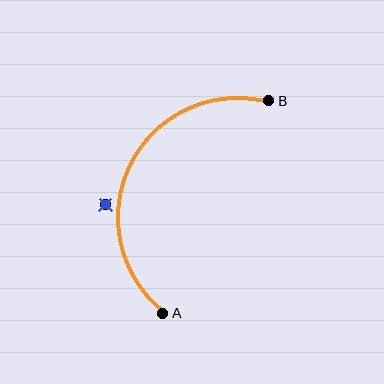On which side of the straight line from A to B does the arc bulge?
The arc bulges to the left of the straight line connecting A and B.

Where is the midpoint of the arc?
The arc midpoint is the point on the curve farthest from the straight line joining A and B. It sits to the left of that line.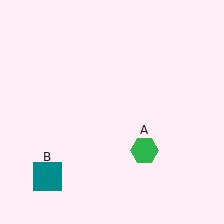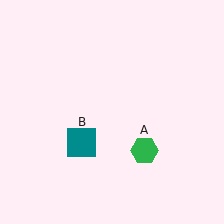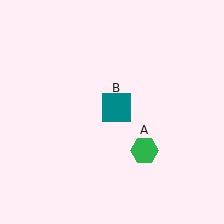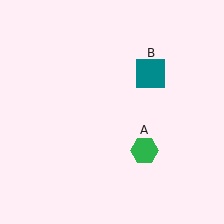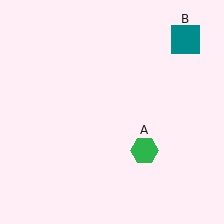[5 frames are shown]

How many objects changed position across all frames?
1 object changed position: teal square (object B).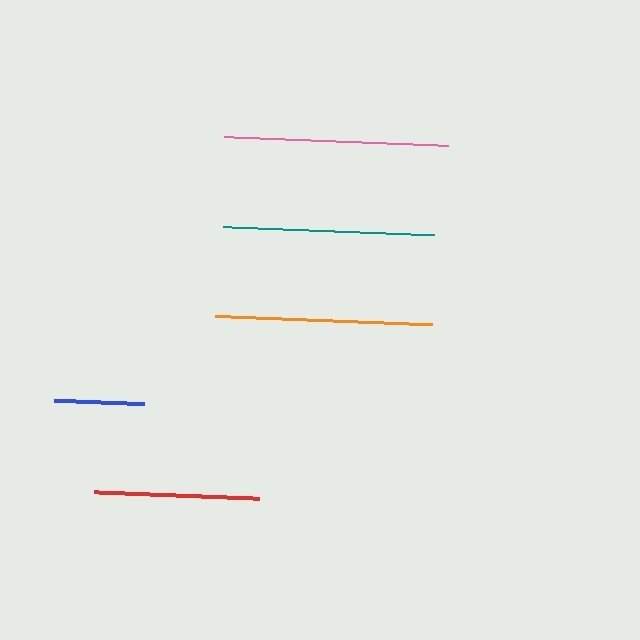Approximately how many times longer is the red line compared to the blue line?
The red line is approximately 1.8 times the length of the blue line.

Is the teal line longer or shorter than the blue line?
The teal line is longer than the blue line.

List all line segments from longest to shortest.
From longest to shortest: pink, orange, teal, red, blue.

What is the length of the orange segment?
The orange segment is approximately 217 pixels long.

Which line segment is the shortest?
The blue line is the shortest at approximately 90 pixels.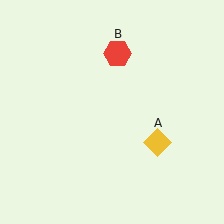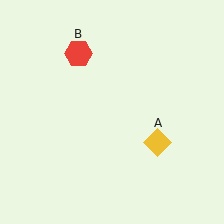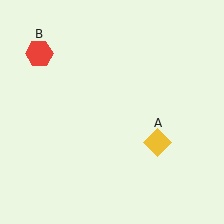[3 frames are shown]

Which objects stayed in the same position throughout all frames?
Yellow diamond (object A) remained stationary.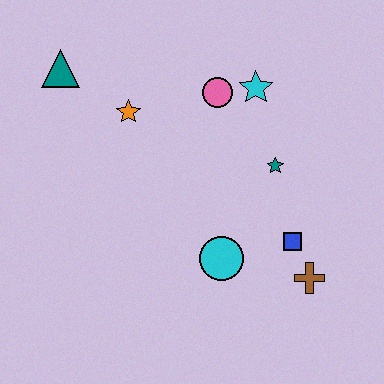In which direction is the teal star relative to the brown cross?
The teal star is above the brown cross.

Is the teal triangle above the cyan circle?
Yes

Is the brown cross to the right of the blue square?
Yes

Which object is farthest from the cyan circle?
The teal triangle is farthest from the cyan circle.